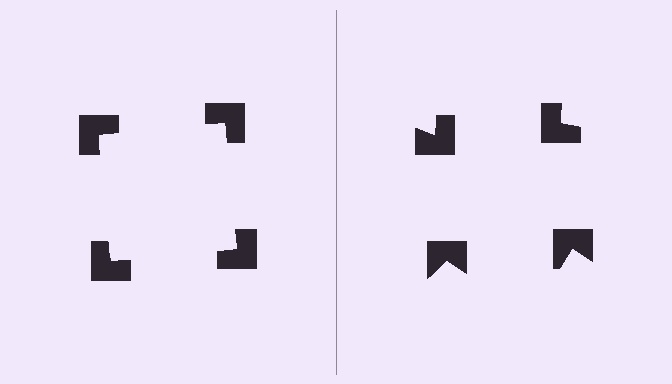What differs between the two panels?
The notched squares are positioned identically on both sides; only the wedge orientations differ. On the left they align to a square; on the right they are misaligned.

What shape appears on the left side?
An illusory square.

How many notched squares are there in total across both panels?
8 — 4 on each side.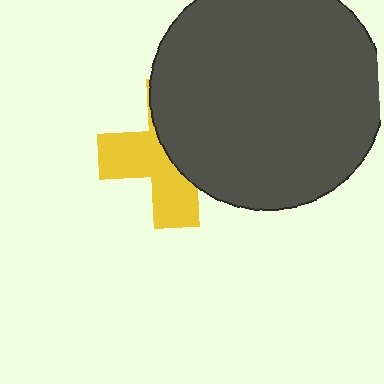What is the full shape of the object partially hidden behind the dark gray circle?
The partially hidden object is a yellow cross.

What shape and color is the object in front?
The object in front is a dark gray circle.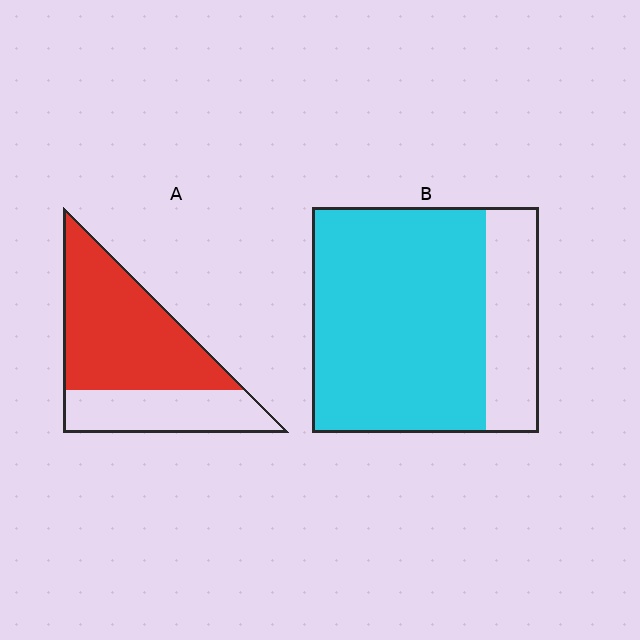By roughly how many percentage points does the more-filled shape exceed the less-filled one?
By roughly 10 percentage points (B over A).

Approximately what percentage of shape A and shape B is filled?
A is approximately 65% and B is approximately 75%.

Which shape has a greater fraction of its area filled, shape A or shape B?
Shape B.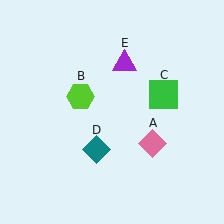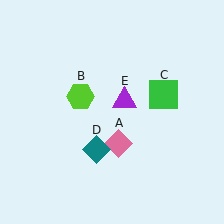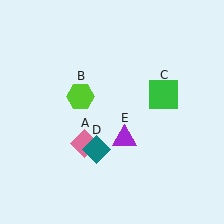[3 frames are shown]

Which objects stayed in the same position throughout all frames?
Lime hexagon (object B) and green square (object C) and teal diamond (object D) remained stationary.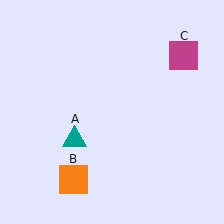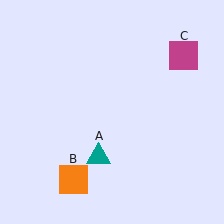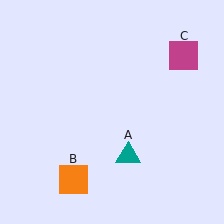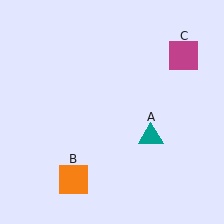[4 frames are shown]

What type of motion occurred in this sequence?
The teal triangle (object A) rotated counterclockwise around the center of the scene.